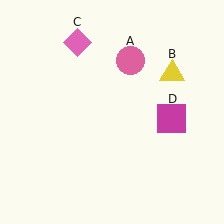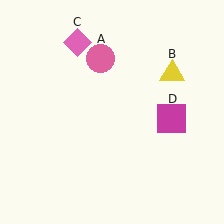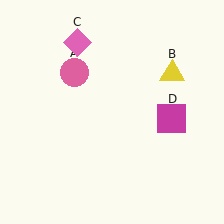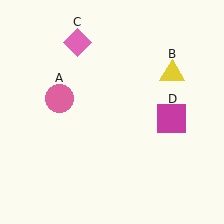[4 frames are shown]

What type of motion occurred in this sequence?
The pink circle (object A) rotated counterclockwise around the center of the scene.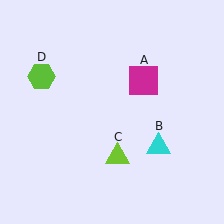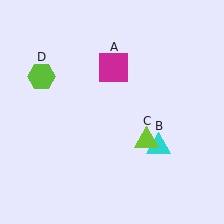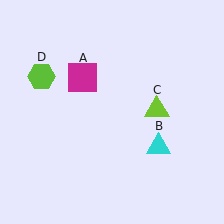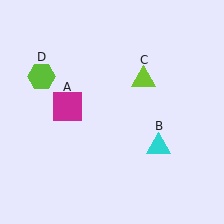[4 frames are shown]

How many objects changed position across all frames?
2 objects changed position: magenta square (object A), lime triangle (object C).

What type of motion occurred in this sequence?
The magenta square (object A), lime triangle (object C) rotated counterclockwise around the center of the scene.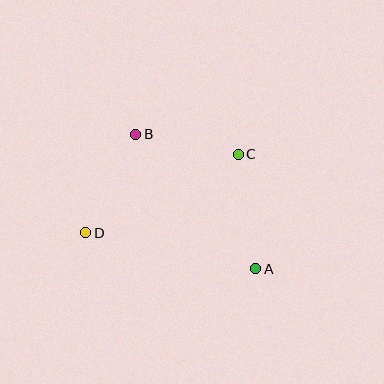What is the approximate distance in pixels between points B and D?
The distance between B and D is approximately 111 pixels.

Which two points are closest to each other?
Points B and C are closest to each other.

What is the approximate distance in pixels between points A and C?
The distance between A and C is approximately 116 pixels.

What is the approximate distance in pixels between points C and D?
The distance between C and D is approximately 172 pixels.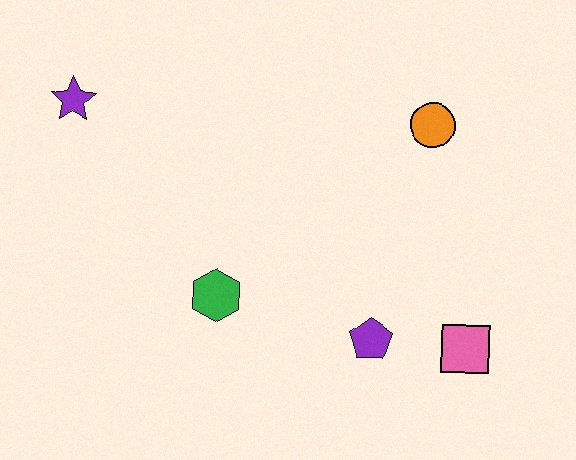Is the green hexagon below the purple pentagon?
No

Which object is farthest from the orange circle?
The purple star is farthest from the orange circle.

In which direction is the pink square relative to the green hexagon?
The pink square is to the right of the green hexagon.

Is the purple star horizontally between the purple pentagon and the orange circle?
No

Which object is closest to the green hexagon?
The purple pentagon is closest to the green hexagon.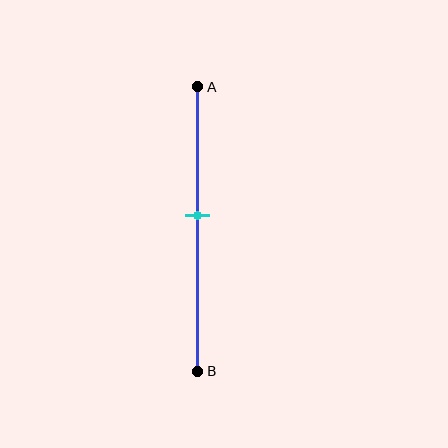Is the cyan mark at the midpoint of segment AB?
No, the mark is at about 45% from A, not at the 50% midpoint.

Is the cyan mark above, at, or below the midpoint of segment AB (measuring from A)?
The cyan mark is above the midpoint of segment AB.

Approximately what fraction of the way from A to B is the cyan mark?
The cyan mark is approximately 45% of the way from A to B.